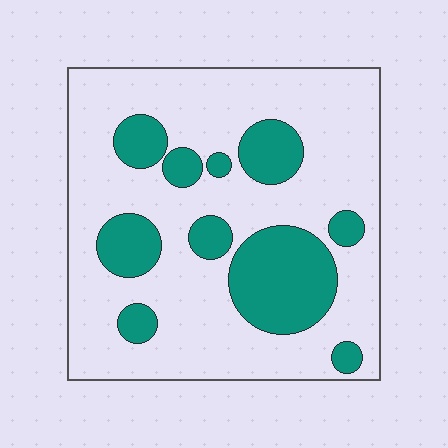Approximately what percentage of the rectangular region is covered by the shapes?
Approximately 25%.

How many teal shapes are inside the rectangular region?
10.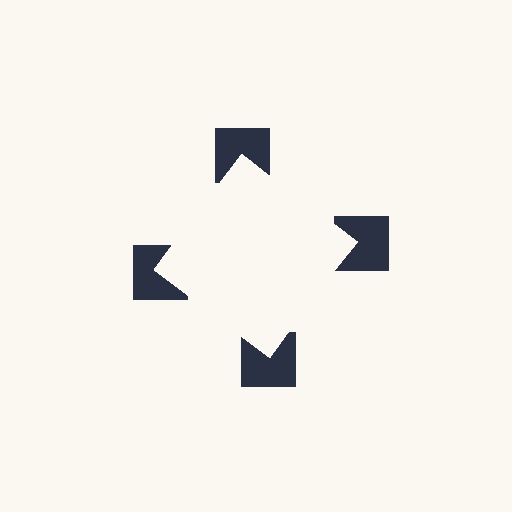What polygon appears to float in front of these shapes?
An illusory square — its edges are inferred from the aligned wedge cuts in the notched squares, not physically drawn.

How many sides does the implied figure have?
4 sides.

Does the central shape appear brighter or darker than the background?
It typically appears slightly brighter than the background, even though no actual brightness change is drawn.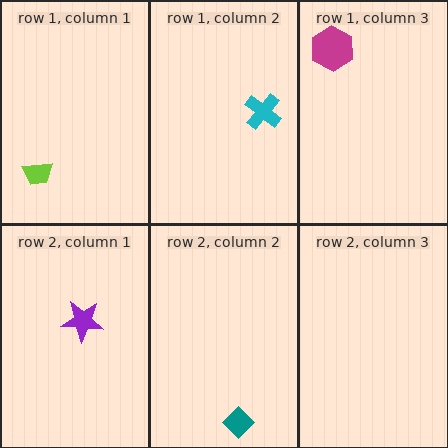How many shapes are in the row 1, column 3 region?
1.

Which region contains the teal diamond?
The row 2, column 2 region.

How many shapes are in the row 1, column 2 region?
1.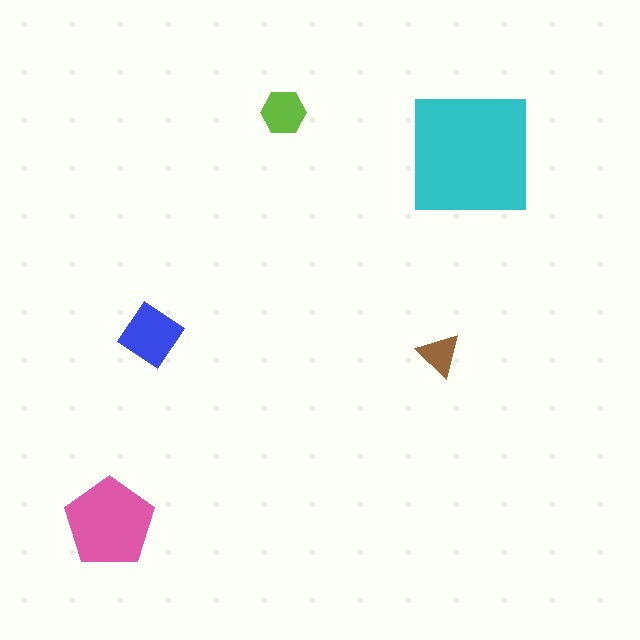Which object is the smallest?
The brown triangle.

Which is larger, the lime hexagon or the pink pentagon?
The pink pentagon.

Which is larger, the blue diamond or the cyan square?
The cyan square.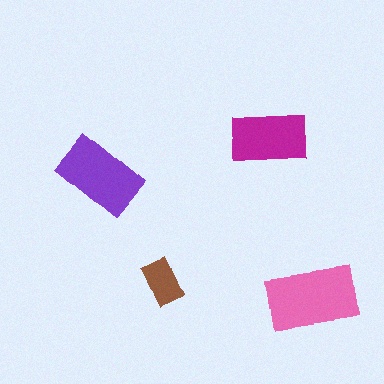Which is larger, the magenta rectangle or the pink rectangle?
The pink one.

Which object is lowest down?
The pink rectangle is bottommost.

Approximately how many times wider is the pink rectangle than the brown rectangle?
About 2 times wider.